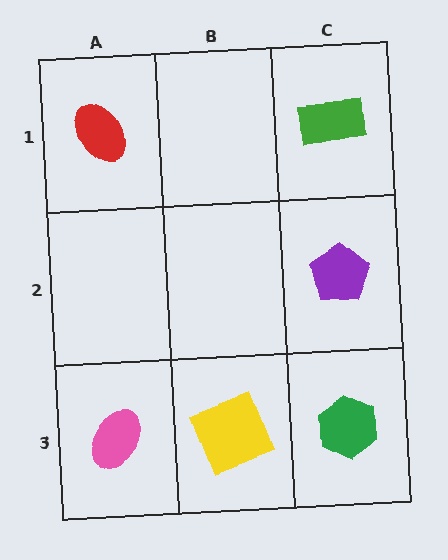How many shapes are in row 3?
3 shapes.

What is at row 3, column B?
A yellow square.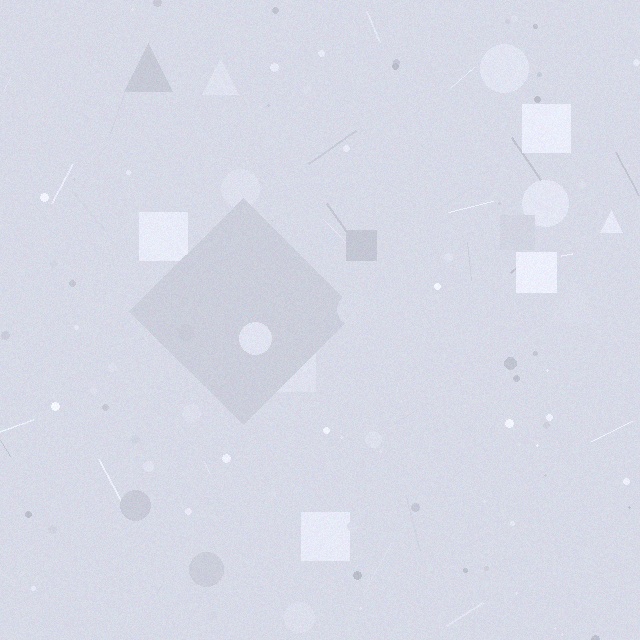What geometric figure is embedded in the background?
A diamond is embedded in the background.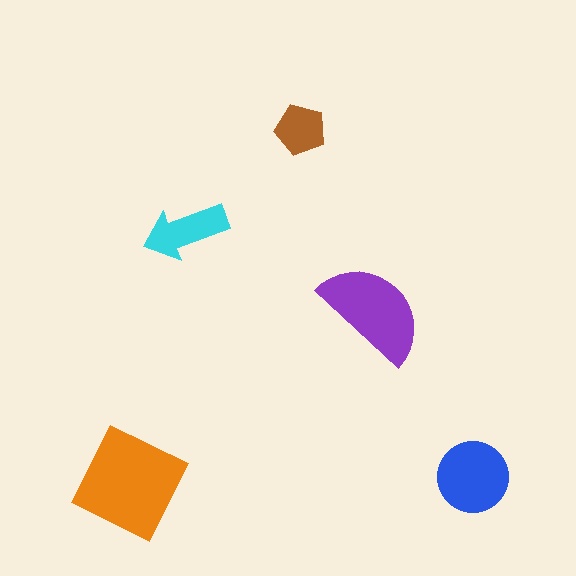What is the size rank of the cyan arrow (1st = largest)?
4th.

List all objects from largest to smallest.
The orange square, the purple semicircle, the blue circle, the cyan arrow, the brown pentagon.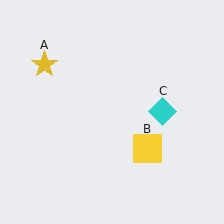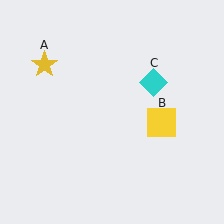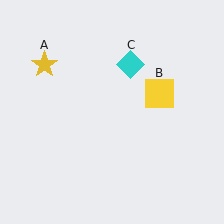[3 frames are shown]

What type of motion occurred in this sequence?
The yellow square (object B), cyan diamond (object C) rotated counterclockwise around the center of the scene.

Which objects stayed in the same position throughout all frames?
Yellow star (object A) remained stationary.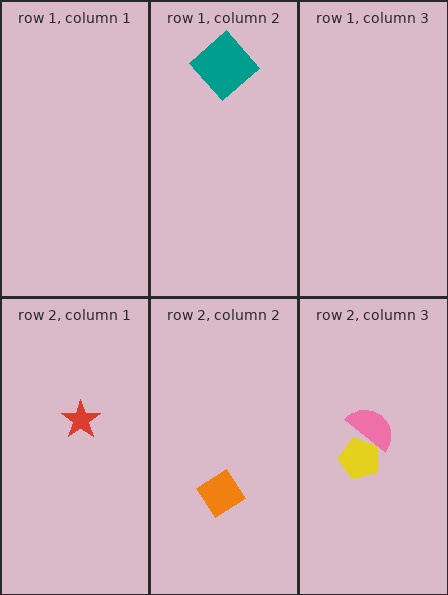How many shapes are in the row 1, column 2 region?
1.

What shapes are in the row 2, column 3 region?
The pink semicircle, the yellow pentagon.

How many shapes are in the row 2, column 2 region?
1.